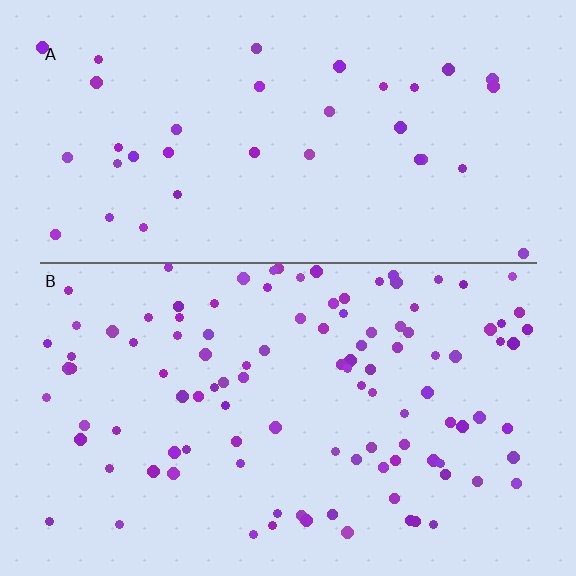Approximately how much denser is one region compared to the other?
Approximately 2.9× — region B over region A.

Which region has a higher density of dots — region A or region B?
B (the bottom).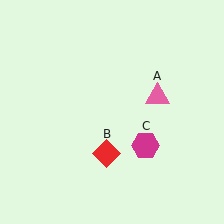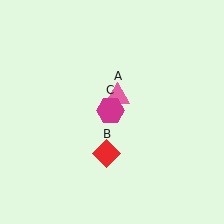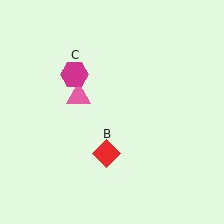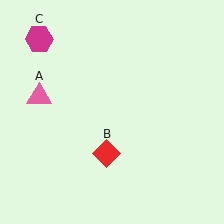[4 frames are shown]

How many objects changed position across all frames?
2 objects changed position: pink triangle (object A), magenta hexagon (object C).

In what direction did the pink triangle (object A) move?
The pink triangle (object A) moved left.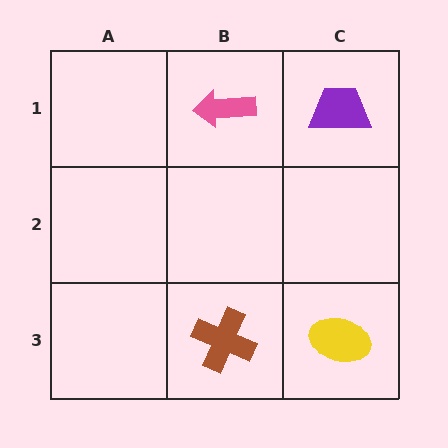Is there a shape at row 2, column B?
No, that cell is empty.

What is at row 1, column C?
A purple trapezoid.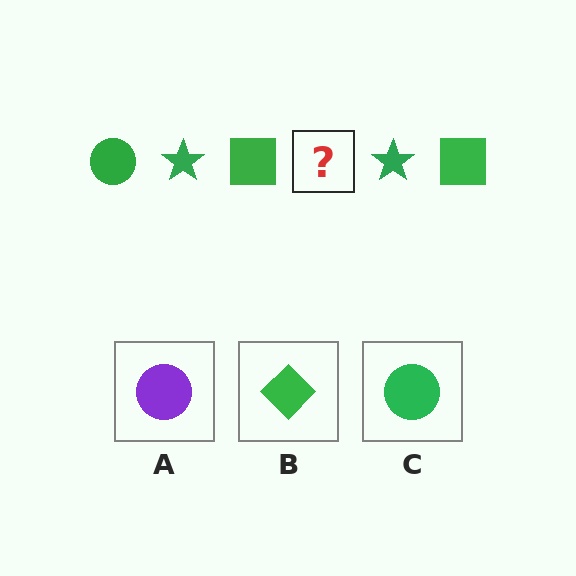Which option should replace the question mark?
Option C.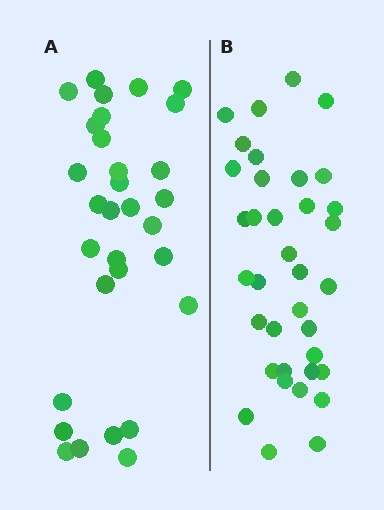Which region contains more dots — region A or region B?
Region B (the right region) has more dots.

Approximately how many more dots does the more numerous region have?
Region B has about 5 more dots than region A.